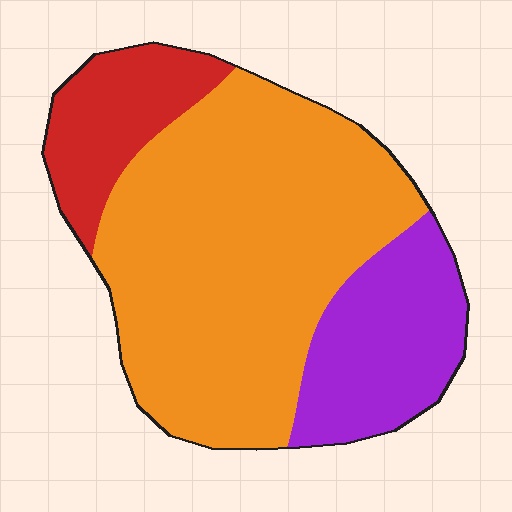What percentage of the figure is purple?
Purple takes up less than a quarter of the figure.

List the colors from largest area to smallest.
From largest to smallest: orange, purple, red.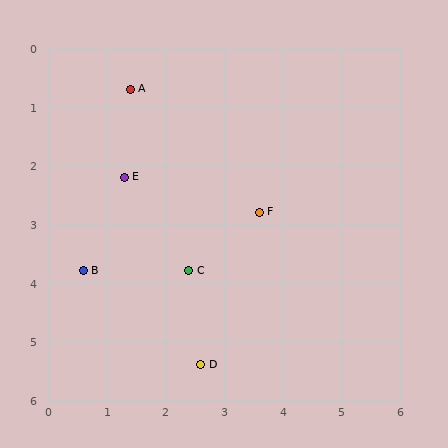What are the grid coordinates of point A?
Point A is at approximately (1.4, 0.7).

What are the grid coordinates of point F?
Point F is at approximately (3.6, 2.8).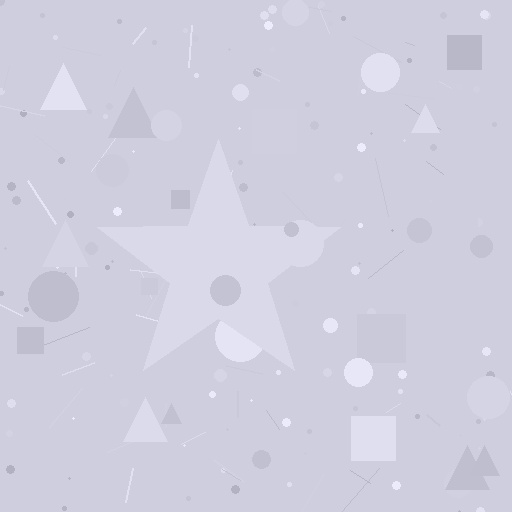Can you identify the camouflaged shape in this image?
The camouflaged shape is a star.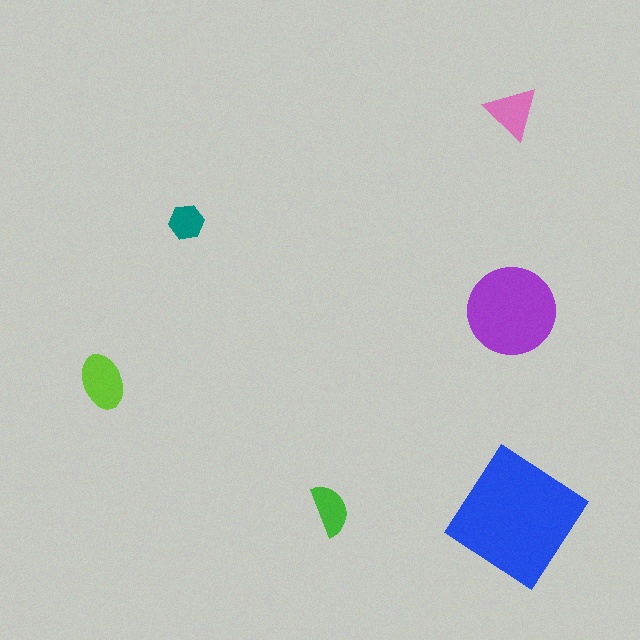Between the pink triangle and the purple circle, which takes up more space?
The purple circle.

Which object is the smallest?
The teal hexagon.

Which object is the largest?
The blue diamond.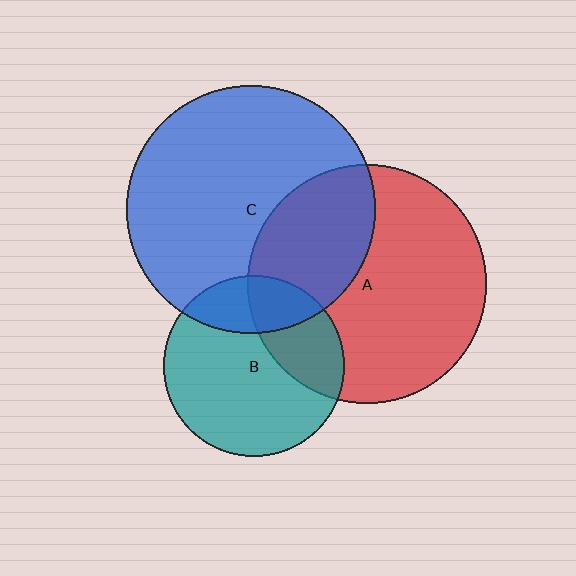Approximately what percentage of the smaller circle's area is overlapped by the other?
Approximately 20%.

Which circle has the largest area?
Circle C (blue).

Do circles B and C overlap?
Yes.